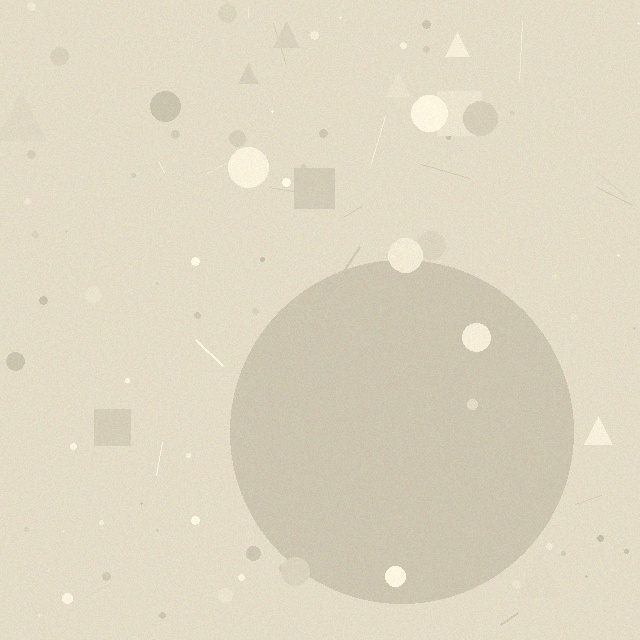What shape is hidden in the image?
A circle is hidden in the image.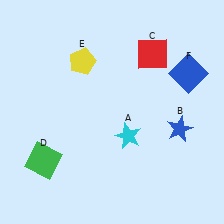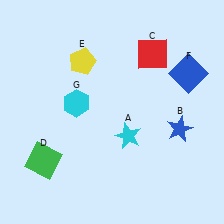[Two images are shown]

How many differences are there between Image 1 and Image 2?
There is 1 difference between the two images.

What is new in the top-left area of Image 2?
A cyan hexagon (G) was added in the top-left area of Image 2.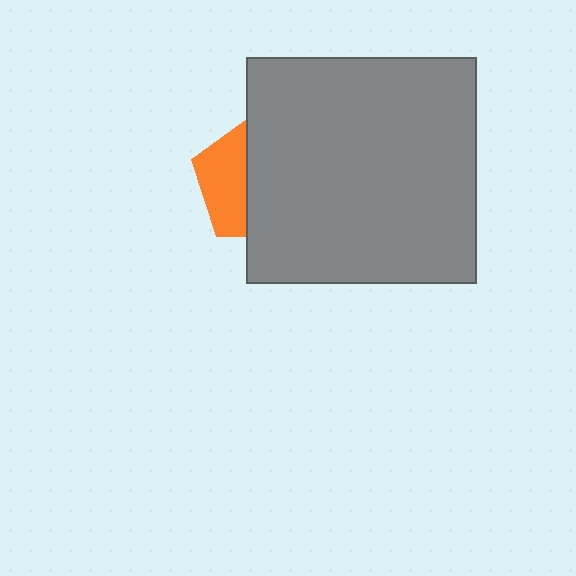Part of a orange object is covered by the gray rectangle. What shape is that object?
It is a pentagon.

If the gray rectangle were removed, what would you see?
You would see the complete orange pentagon.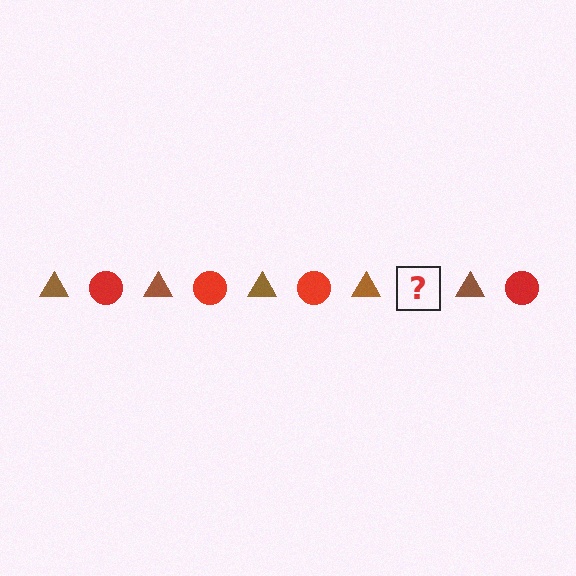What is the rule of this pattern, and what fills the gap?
The rule is that the pattern alternates between brown triangle and red circle. The gap should be filled with a red circle.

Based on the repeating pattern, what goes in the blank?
The blank should be a red circle.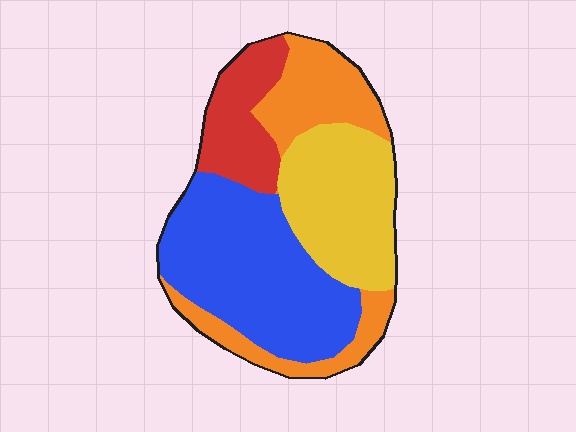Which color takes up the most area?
Blue, at roughly 35%.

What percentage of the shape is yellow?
Yellow takes up about one quarter (1/4) of the shape.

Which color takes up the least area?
Red, at roughly 15%.